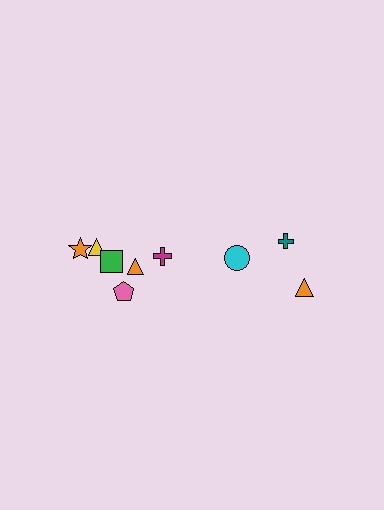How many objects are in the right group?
There are 3 objects.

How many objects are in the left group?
There are 6 objects.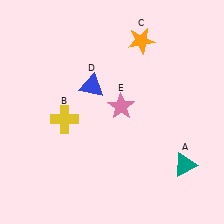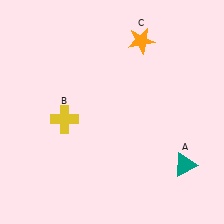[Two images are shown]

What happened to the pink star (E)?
The pink star (E) was removed in Image 2. It was in the top-right area of Image 1.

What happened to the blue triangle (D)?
The blue triangle (D) was removed in Image 2. It was in the top-left area of Image 1.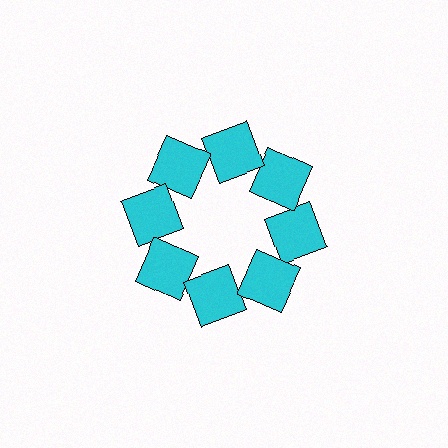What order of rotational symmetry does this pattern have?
This pattern has 8-fold rotational symmetry.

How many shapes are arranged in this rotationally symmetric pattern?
There are 8 shapes, arranged in 8 groups of 1.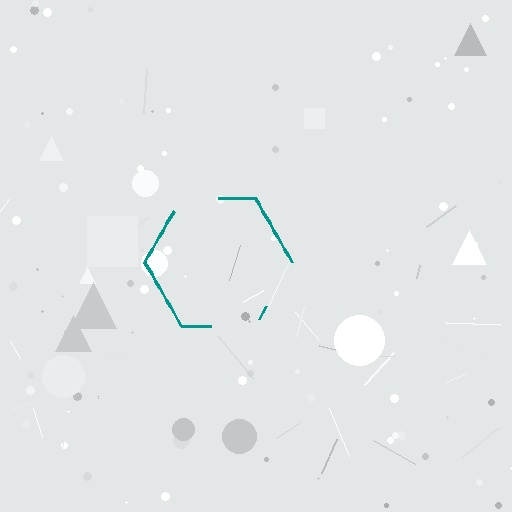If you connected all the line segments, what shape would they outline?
They would outline a hexagon.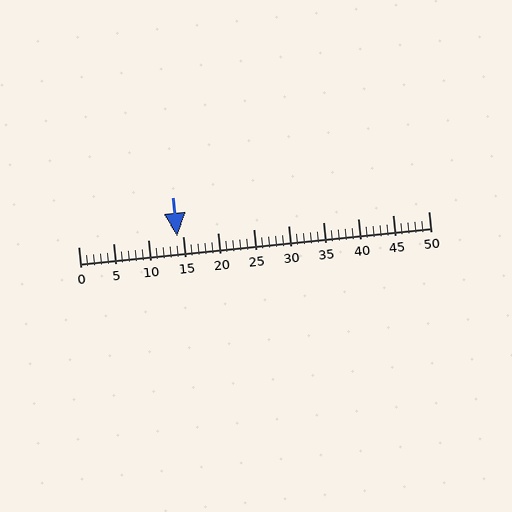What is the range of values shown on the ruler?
The ruler shows values from 0 to 50.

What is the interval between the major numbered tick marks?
The major tick marks are spaced 5 units apart.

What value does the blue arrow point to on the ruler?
The blue arrow points to approximately 14.